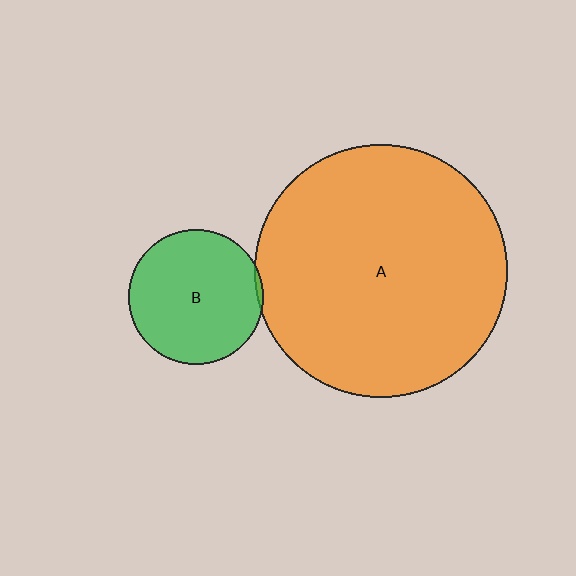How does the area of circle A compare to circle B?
Approximately 3.5 times.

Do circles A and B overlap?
Yes.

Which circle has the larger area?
Circle A (orange).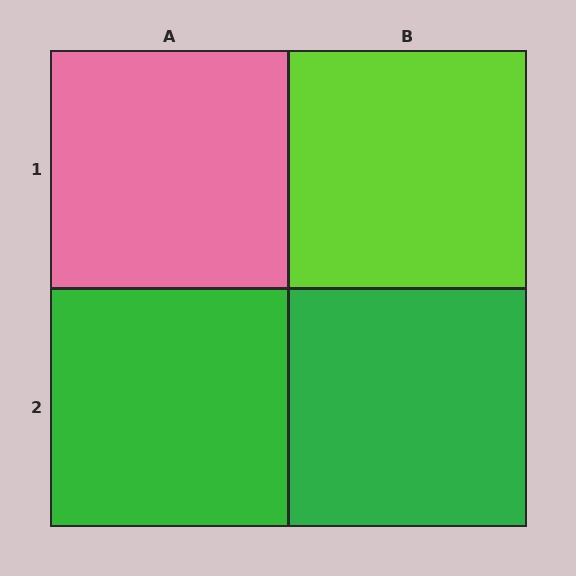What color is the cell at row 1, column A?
Pink.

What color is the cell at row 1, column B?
Lime.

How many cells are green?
2 cells are green.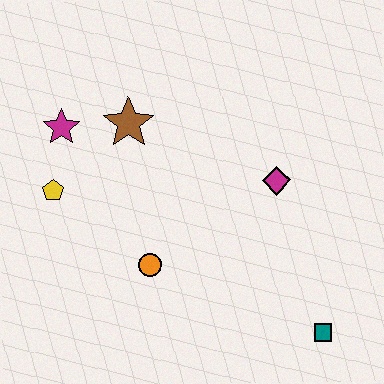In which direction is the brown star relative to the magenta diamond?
The brown star is to the left of the magenta diamond.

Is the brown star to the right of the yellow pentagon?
Yes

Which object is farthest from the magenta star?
The teal square is farthest from the magenta star.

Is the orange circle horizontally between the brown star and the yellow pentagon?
No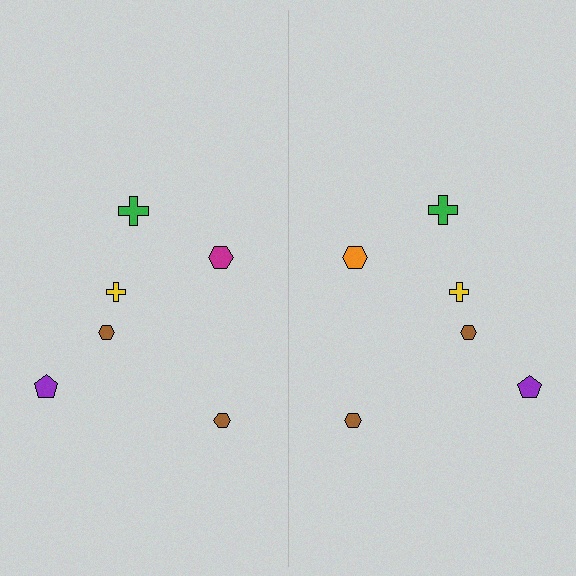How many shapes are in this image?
There are 12 shapes in this image.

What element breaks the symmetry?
The orange hexagon on the right side breaks the symmetry — its mirror counterpart is magenta.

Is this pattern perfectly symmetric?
No, the pattern is not perfectly symmetric. The orange hexagon on the right side breaks the symmetry — its mirror counterpart is magenta.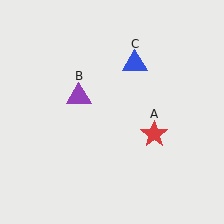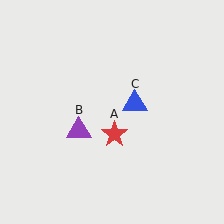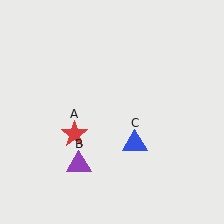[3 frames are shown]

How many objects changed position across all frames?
3 objects changed position: red star (object A), purple triangle (object B), blue triangle (object C).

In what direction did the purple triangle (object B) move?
The purple triangle (object B) moved down.